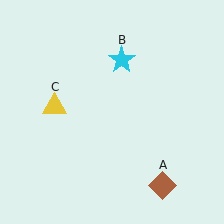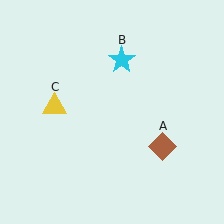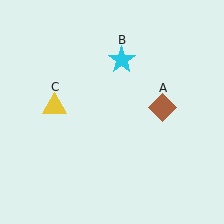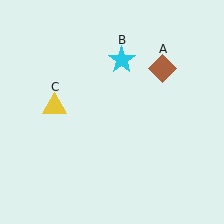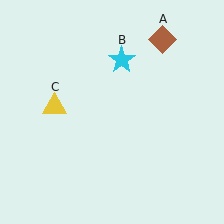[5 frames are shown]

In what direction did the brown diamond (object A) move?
The brown diamond (object A) moved up.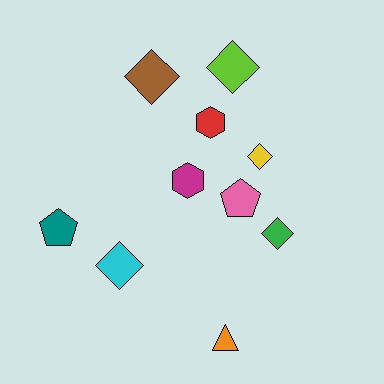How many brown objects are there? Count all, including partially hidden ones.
There is 1 brown object.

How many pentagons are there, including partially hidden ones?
There are 2 pentagons.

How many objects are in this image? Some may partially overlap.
There are 10 objects.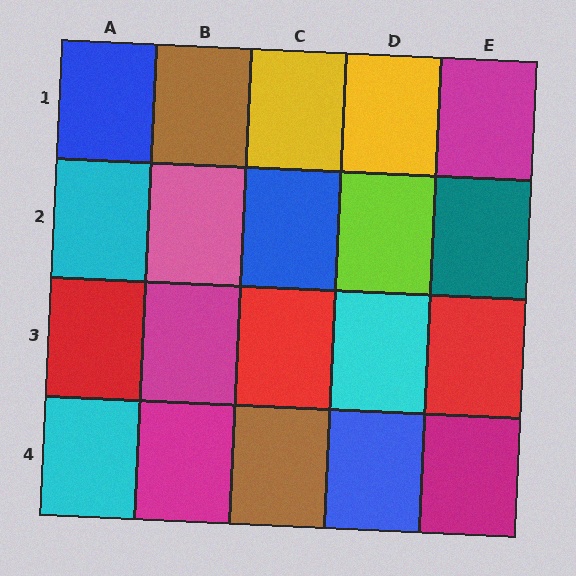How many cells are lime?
1 cell is lime.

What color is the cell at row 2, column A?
Cyan.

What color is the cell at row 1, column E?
Magenta.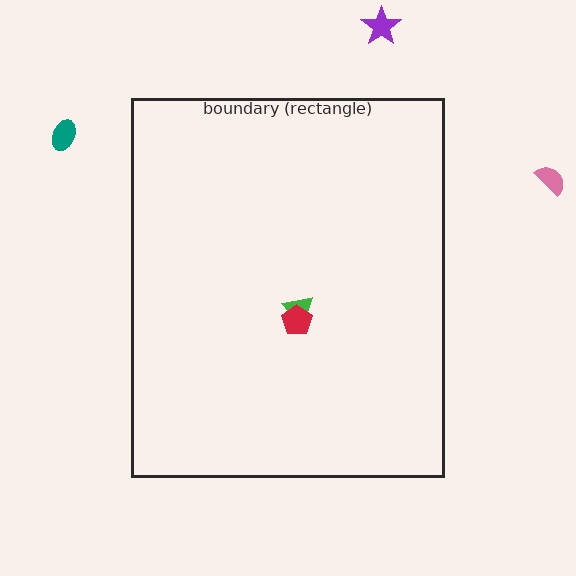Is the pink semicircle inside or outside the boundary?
Outside.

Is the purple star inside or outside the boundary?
Outside.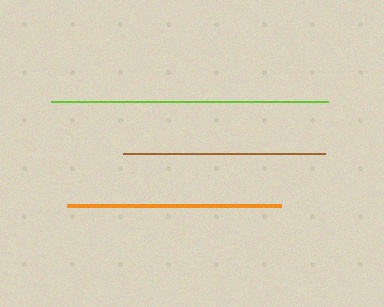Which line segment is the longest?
The lime line is the longest at approximately 277 pixels.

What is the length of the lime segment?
The lime segment is approximately 277 pixels long.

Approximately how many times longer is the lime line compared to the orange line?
The lime line is approximately 1.3 times the length of the orange line.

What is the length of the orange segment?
The orange segment is approximately 214 pixels long.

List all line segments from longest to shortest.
From longest to shortest: lime, orange, brown.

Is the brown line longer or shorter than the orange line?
The orange line is longer than the brown line.